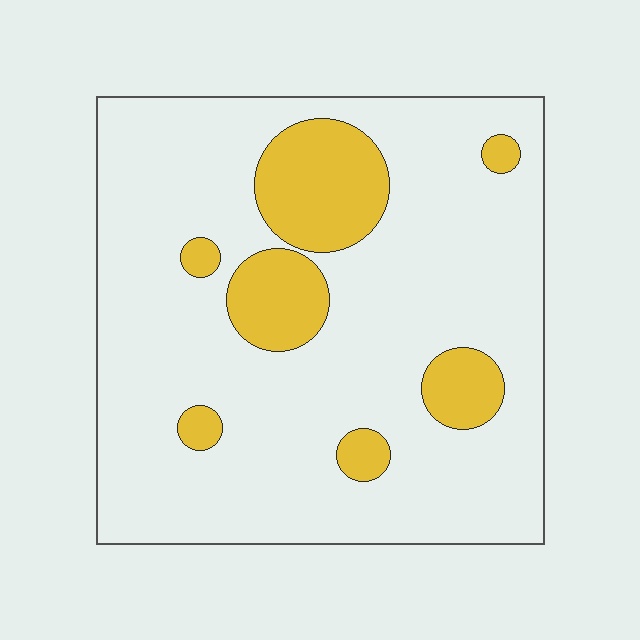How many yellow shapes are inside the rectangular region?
7.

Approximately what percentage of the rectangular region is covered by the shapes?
Approximately 15%.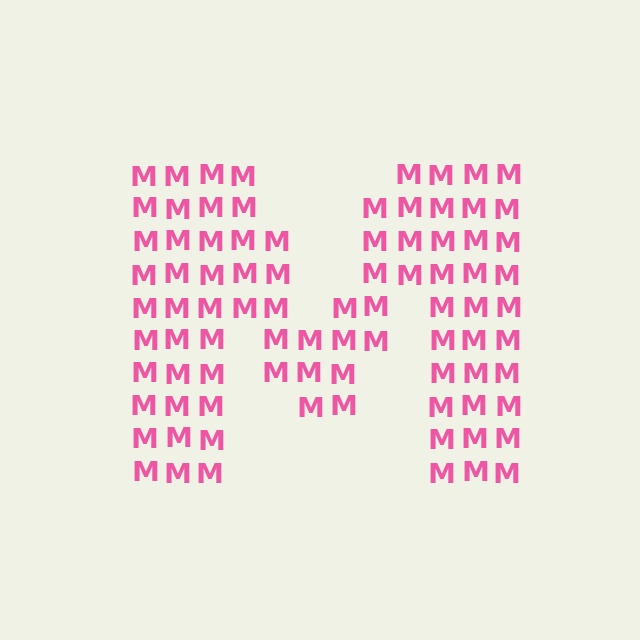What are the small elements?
The small elements are letter M's.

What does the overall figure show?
The overall figure shows the letter M.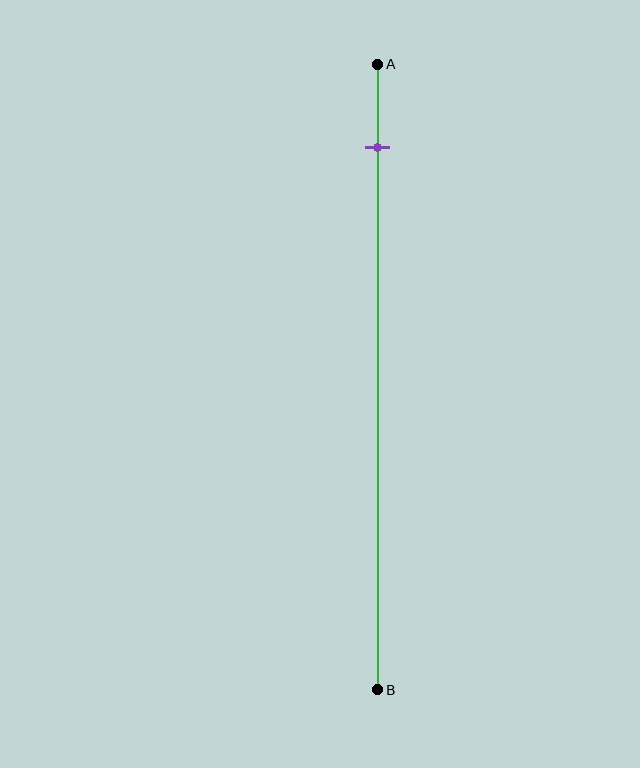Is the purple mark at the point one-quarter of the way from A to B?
No, the mark is at about 15% from A, not at the 25% one-quarter point.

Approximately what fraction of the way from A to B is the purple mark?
The purple mark is approximately 15% of the way from A to B.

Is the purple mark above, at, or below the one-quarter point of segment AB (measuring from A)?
The purple mark is above the one-quarter point of segment AB.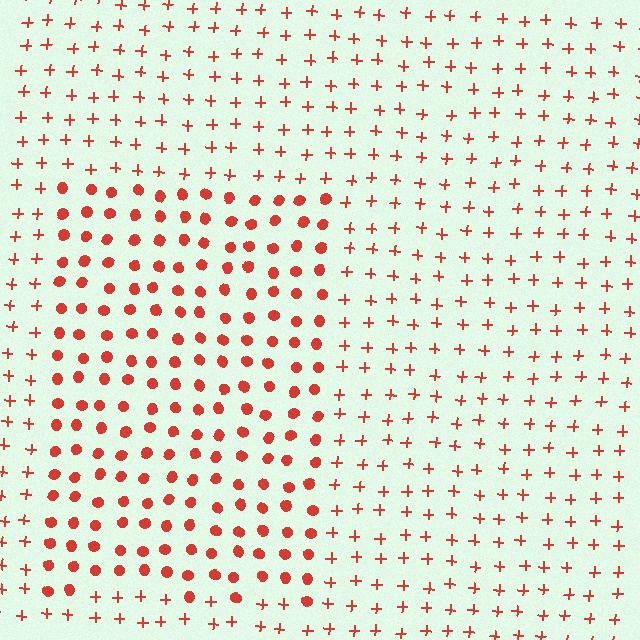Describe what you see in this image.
The image is filled with small red elements arranged in a uniform grid. A rectangle-shaped region contains circles, while the surrounding area contains plus signs. The boundary is defined purely by the change in element shape.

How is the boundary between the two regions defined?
The boundary is defined by a change in element shape: circles inside vs. plus signs outside. All elements share the same color and spacing.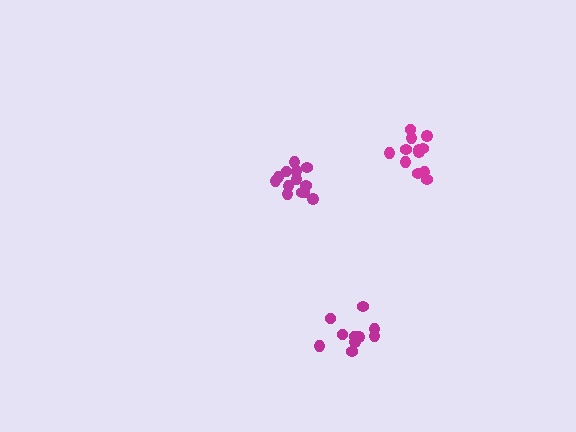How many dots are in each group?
Group 1: 13 dots, Group 2: 12 dots, Group 3: 10 dots (35 total).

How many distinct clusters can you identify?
There are 3 distinct clusters.